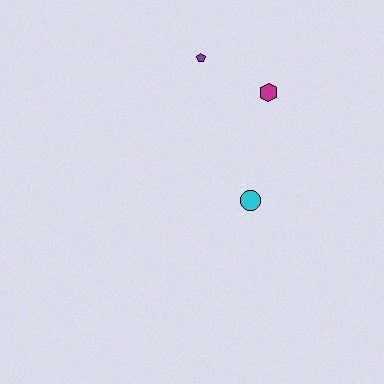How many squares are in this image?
There are no squares.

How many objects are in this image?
There are 3 objects.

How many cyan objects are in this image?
There is 1 cyan object.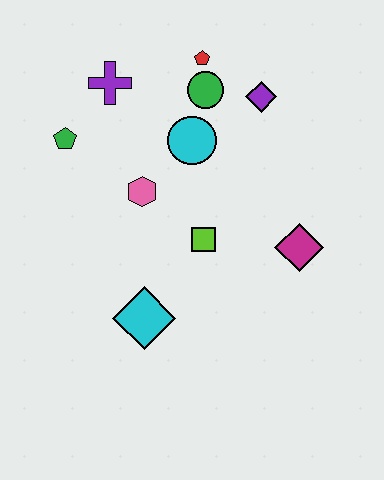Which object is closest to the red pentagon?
The green circle is closest to the red pentagon.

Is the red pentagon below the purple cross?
No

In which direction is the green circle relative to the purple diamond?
The green circle is to the left of the purple diamond.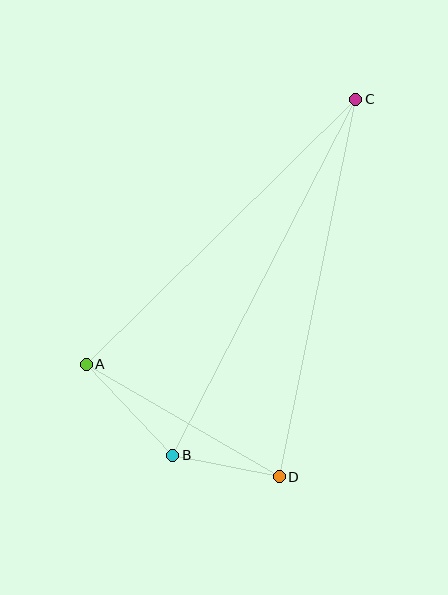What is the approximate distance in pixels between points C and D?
The distance between C and D is approximately 385 pixels.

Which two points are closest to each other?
Points B and D are closest to each other.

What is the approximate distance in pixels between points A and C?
The distance between A and C is approximately 378 pixels.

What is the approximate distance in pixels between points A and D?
The distance between A and D is approximately 223 pixels.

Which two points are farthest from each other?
Points B and C are farthest from each other.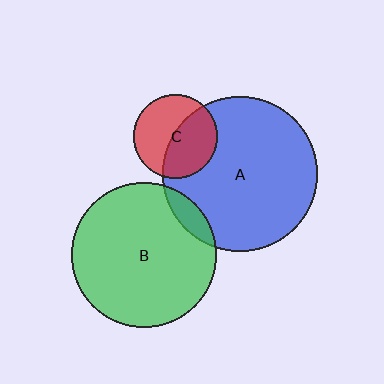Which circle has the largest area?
Circle A (blue).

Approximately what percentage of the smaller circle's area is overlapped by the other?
Approximately 10%.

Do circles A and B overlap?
Yes.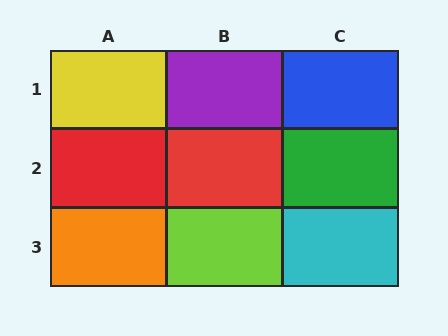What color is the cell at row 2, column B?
Red.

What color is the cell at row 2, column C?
Green.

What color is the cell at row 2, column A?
Red.